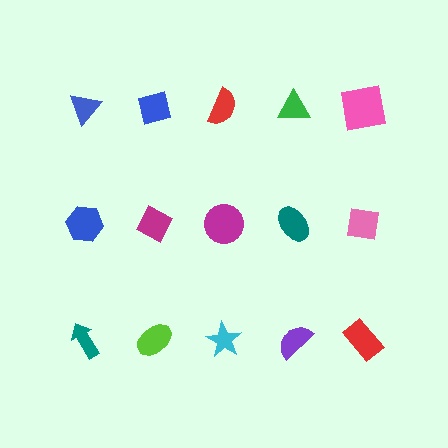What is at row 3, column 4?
A purple semicircle.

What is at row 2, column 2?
A magenta diamond.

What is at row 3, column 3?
A cyan star.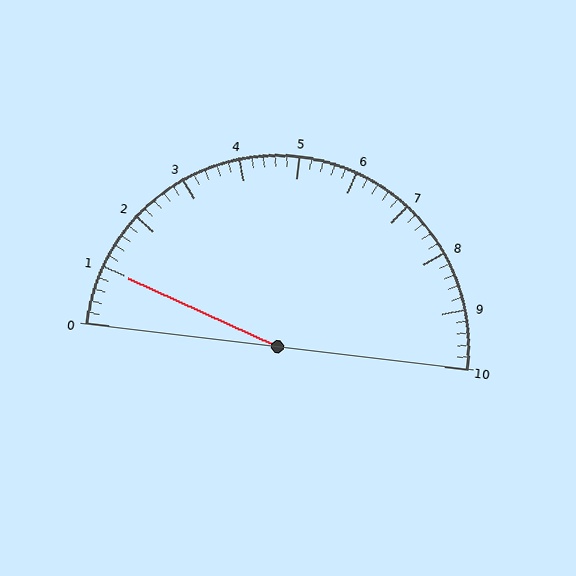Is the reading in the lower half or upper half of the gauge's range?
The reading is in the lower half of the range (0 to 10).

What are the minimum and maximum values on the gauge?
The gauge ranges from 0 to 10.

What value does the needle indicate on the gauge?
The needle indicates approximately 1.0.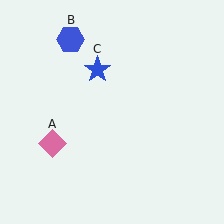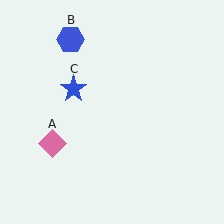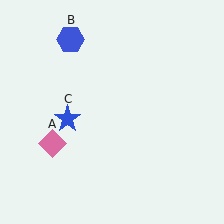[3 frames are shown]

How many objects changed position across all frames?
1 object changed position: blue star (object C).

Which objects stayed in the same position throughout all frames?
Pink diamond (object A) and blue hexagon (object B) remained stationary.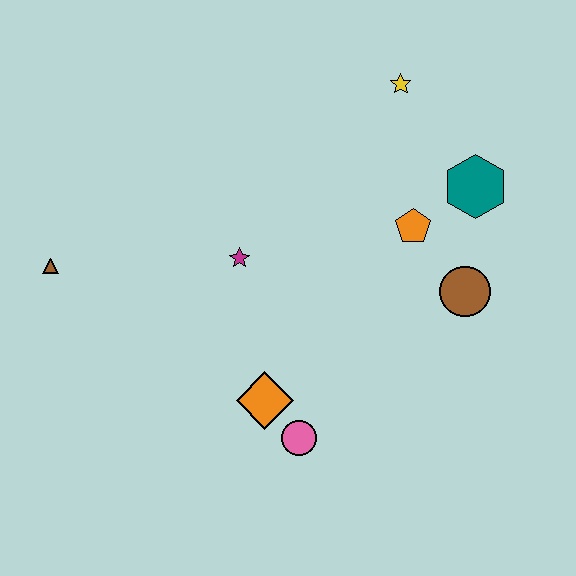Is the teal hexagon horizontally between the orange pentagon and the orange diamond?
No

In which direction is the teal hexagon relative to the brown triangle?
The teal hexagon is to the right of the brown triangle.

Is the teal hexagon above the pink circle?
Yes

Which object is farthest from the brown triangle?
The teal hexagon is farthest from the brown triangle.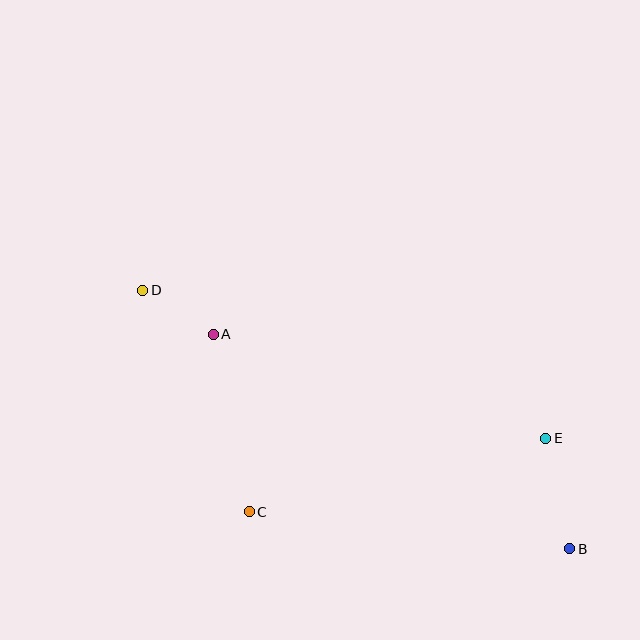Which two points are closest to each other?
Points A and D are closest to each other.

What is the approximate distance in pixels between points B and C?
The distance between B and C is approximately 323 pixels.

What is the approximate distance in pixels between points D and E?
The distance between D and E is approximately 429 pixels.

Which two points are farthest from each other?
Points B and D are farthest from each other.